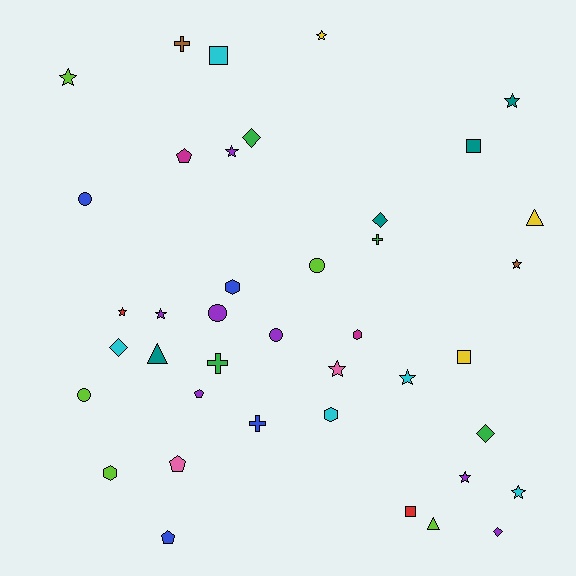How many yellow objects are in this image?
There are 3 yellow objects.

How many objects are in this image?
There are 40 objects.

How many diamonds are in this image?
There are 5 diamonds.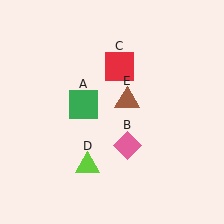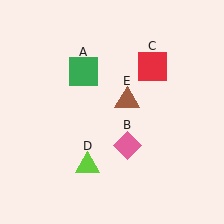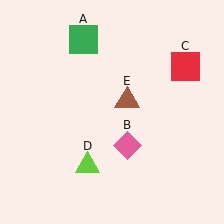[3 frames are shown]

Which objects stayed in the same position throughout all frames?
Pink diamond (object B) and lime triangle (object D) and brown triangle (object E) remained stationary.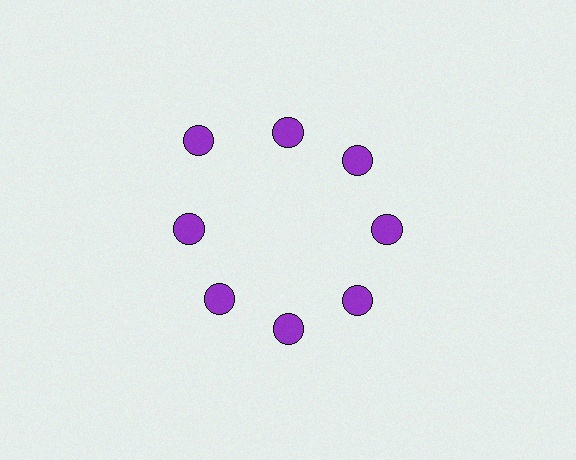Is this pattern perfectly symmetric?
No. The 8 purple circles are arranged in a ring, but one element near the 10 o'clock position is pushed outward from the center, breaking the 8-fold rotational symmetry.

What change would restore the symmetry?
The symmetry would be restored by moving it inward, back onto the ring so that all 8 circles sit at equal angles and equal distance from the center.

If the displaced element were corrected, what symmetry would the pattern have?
It would have 8-fold rotational symmetry — the pattern would map onto itself every 45 degrees.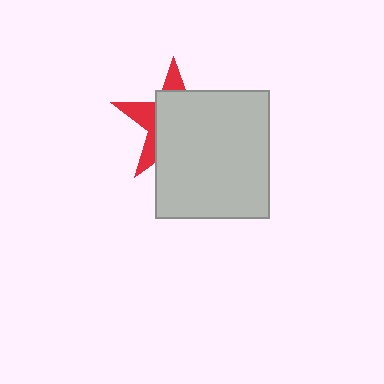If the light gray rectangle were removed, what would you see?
You would see the complete red star.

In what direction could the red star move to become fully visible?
The red star could move toward the upper-left. That would shift it out from behind the light gray rectangle entirely.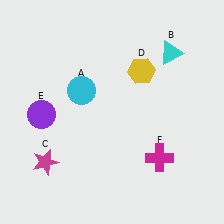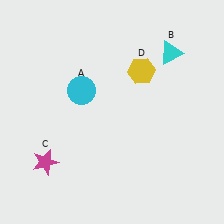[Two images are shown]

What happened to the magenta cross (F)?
The magenta cross (F) was removed in Image 2. It was in the bottom-right area of Image 1.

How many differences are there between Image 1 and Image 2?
There are 2 differences between the two images.